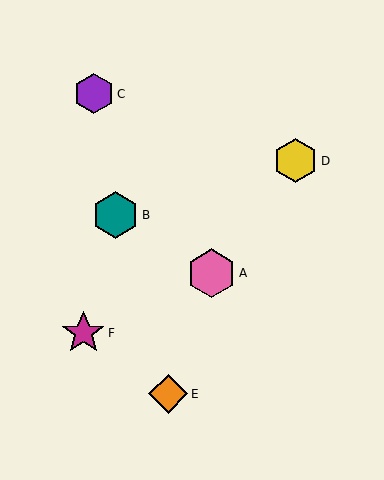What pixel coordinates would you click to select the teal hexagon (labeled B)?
Click at (115, 215) to select the teal hexagon B.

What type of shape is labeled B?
Shape B is a teal hexagon.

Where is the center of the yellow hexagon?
The center of the yellow hexagon is at (296, 161).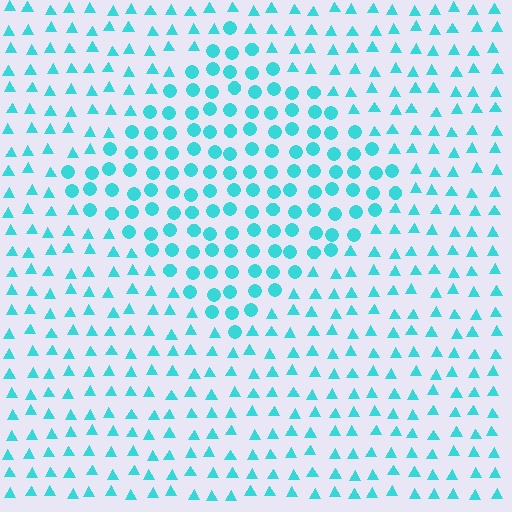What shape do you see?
I see a diamond.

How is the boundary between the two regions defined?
The boundary is defined by a change in element shape: circles inside vs. triangles outside. All elements share the same color and spacing.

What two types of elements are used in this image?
The image uses circles inside the diamond region and triangles outside it.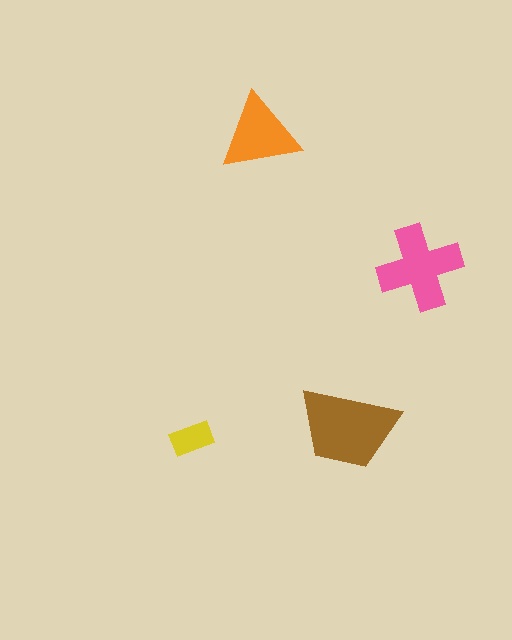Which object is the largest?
The brown trapezoid.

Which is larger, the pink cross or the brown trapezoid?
The brown trapezoid.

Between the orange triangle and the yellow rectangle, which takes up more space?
The orange triangle.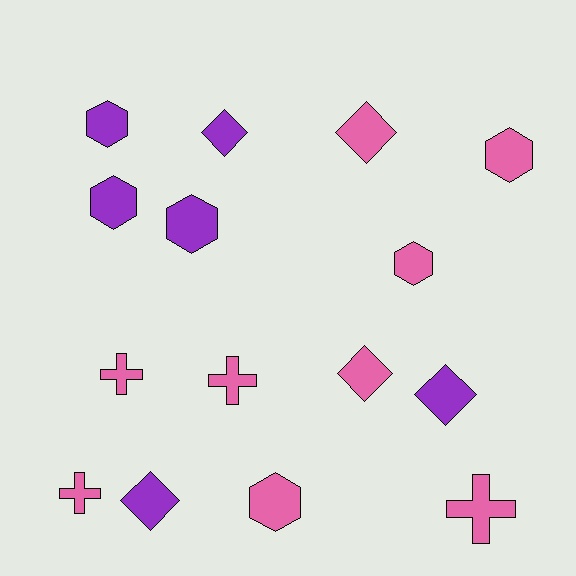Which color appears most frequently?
Pink, with 9 objects.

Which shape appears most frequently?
Hexagon, with 6 objects.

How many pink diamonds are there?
There are 2 pink diamonds.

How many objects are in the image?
There are 15 objects.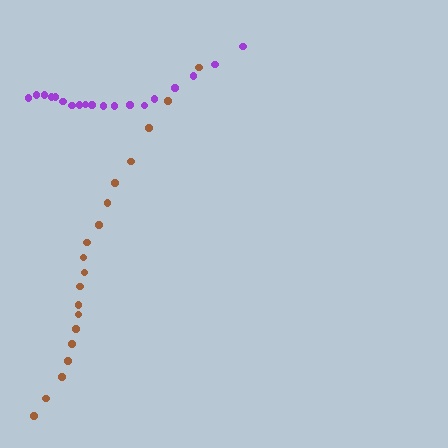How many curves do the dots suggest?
There are 2 distinct paths.